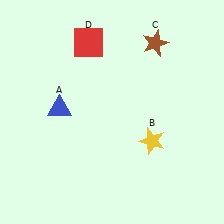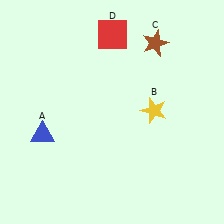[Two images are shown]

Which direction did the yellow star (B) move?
The yellow star (B) moved up.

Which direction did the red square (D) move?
The red square (D) moved right.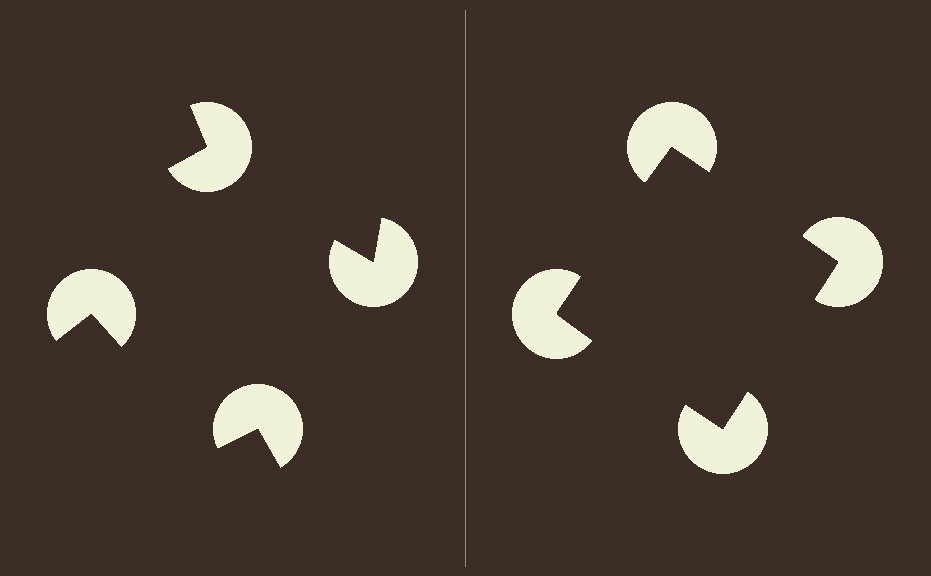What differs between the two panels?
The pac-man discs are positioned identically on both sides; only the wedge orientations differ. On the right they align to a square; on the left they are misaligned.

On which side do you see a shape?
An illusory square appears on the right side. On the left side the wedge cuts are rotated, so no coherent shape forms.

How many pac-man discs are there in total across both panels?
8 — 4 on each side.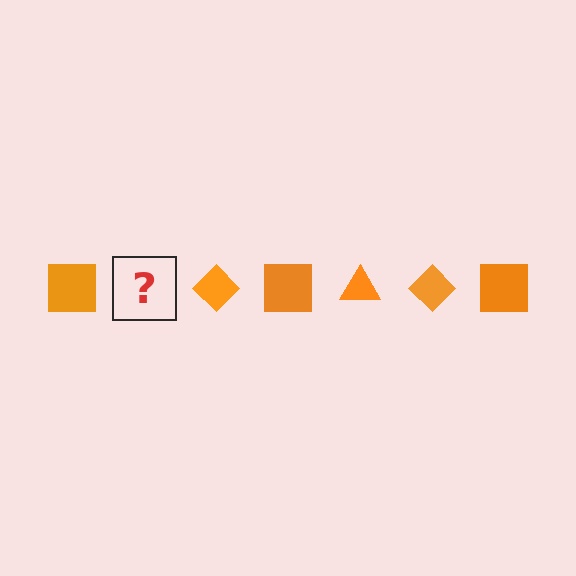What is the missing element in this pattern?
The missing element is an orange triangle.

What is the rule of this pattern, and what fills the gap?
The rule is that the pattern cycles through square, triangle, diamond shapes in orange. The gap should be filled with an orange triangle.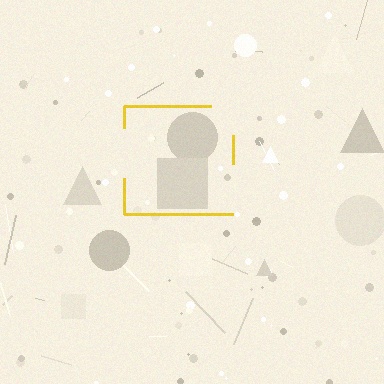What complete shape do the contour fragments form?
The contour fragments form a square.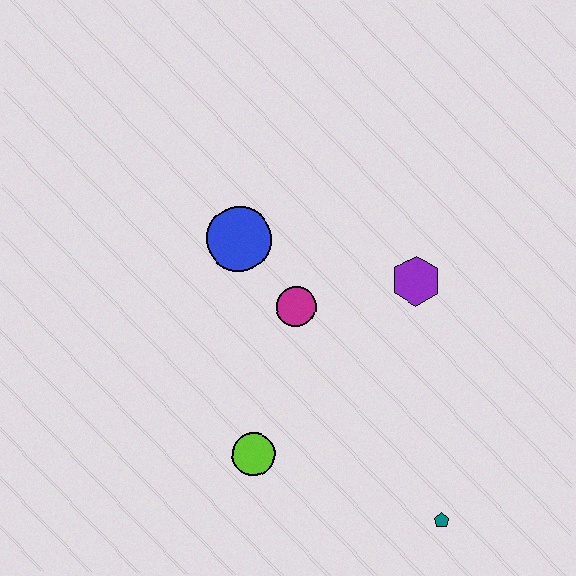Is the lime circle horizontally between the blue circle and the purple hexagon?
Yes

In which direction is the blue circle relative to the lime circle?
The blue circle is above the lime circle.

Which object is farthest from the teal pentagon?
The blue circle is farthest from the teal pentagon.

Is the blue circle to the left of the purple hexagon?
Yes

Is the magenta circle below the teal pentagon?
No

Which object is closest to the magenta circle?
The blue circle is closest to the magenta circle.